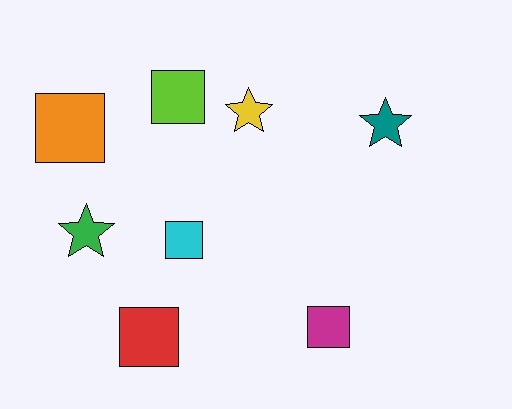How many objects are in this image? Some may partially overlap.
There are 8 objects.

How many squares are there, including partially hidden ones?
There are 5 squares.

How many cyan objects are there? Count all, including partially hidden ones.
There is 1 cyan object.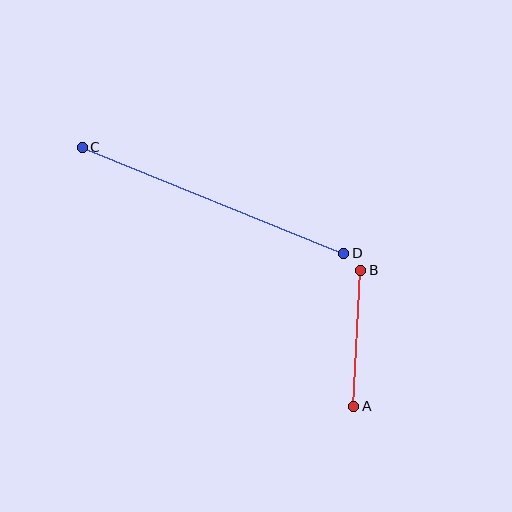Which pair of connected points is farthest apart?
Points C and D are farthest apart.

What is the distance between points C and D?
The distance is approximately 282 pixels.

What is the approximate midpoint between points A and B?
The midpoint is at approximately (357, 338) pixels.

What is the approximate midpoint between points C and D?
The midpoint is at approximately (213, 200) pixels.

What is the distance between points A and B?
The distance is approximately 136 pixels.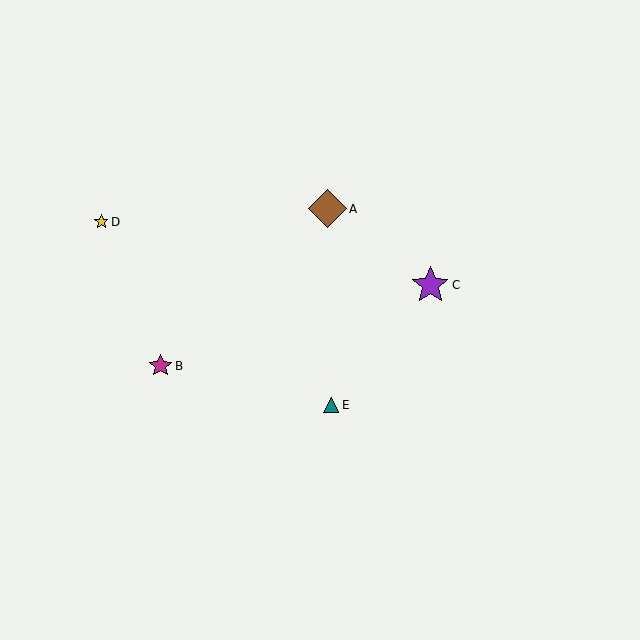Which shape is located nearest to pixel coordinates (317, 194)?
The brown diamond (labeled A) at (327, 209) is nearest to that location.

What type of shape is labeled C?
Shape C is a purple star.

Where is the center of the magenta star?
The center of the magenta star is at (160, 366).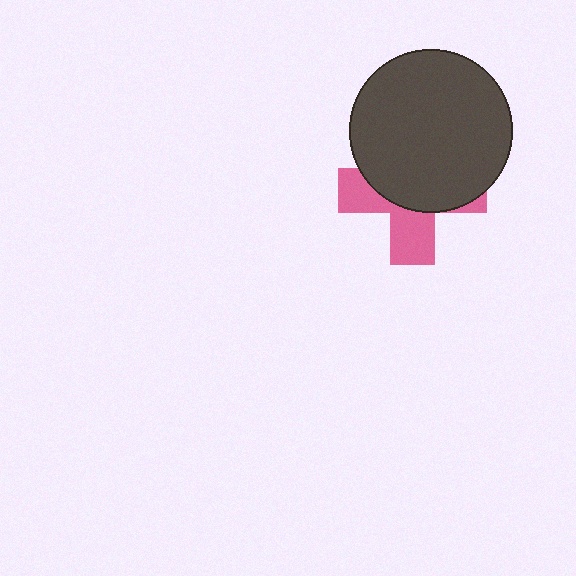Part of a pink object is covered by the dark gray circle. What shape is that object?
It is a cross.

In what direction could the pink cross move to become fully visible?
The pink cross could move down. That would shift it out from behind the dark gray circle entirely.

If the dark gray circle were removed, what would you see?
You would see the complete pink cross.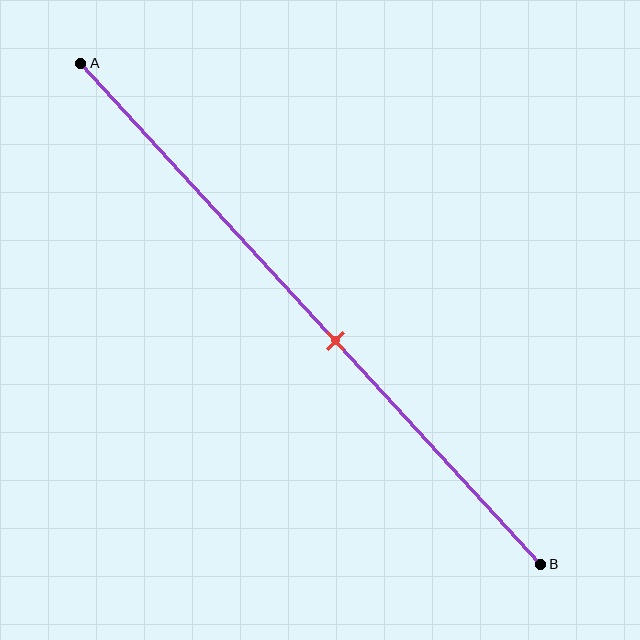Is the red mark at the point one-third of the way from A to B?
No, the mark is at about 55% from A, not at the 33% one-third point.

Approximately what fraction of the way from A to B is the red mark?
The red mark is approximately 55% of the way from A to B.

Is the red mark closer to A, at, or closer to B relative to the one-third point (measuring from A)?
The red mark is closer to point B than the one-third point of segment AB.